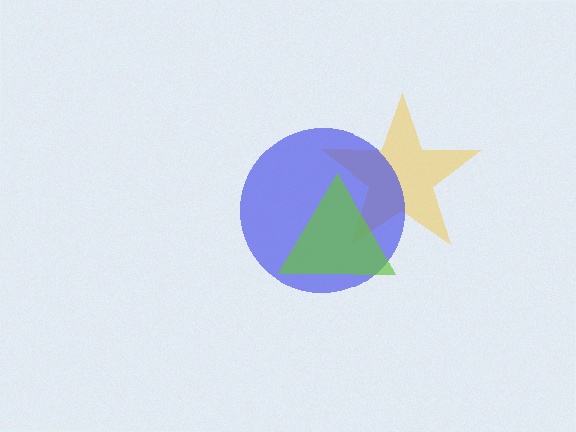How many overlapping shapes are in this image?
There are 3 overlapping shapes in the image.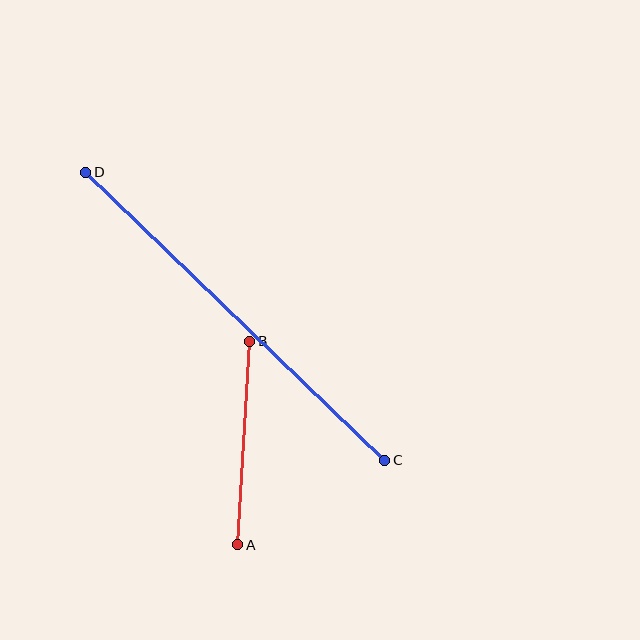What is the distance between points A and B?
The distance is approximately 204 pixels.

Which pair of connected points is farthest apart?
Points C and D are farthest apart.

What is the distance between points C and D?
The distance is approximately 415 pixels.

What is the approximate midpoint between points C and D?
The midpoint is at approximately (235, 316) pixels.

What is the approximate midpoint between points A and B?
The midpoint is at approximately (244, 443) pixels.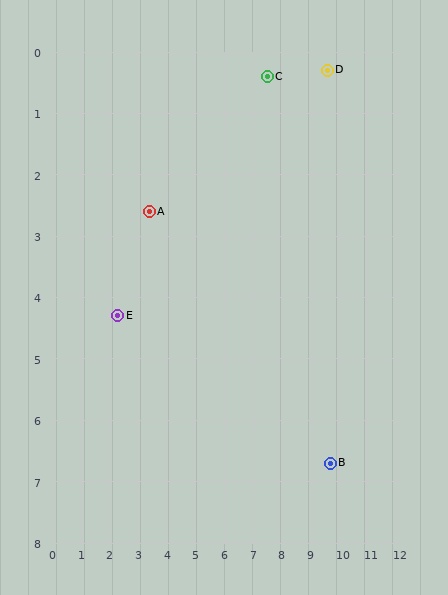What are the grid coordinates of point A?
Point A is at approximately (3.4, 2.6).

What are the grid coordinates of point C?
Point C is at approximately (7.5, 0.4).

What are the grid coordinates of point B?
Point B is at approximately (9.7, 6.7).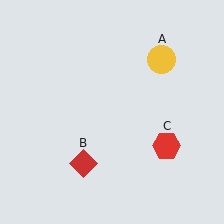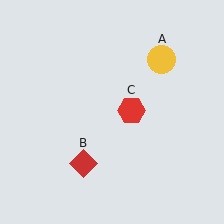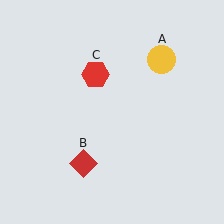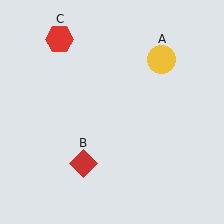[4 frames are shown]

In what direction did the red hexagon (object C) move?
The red hexagon (object C) moved up and to the left.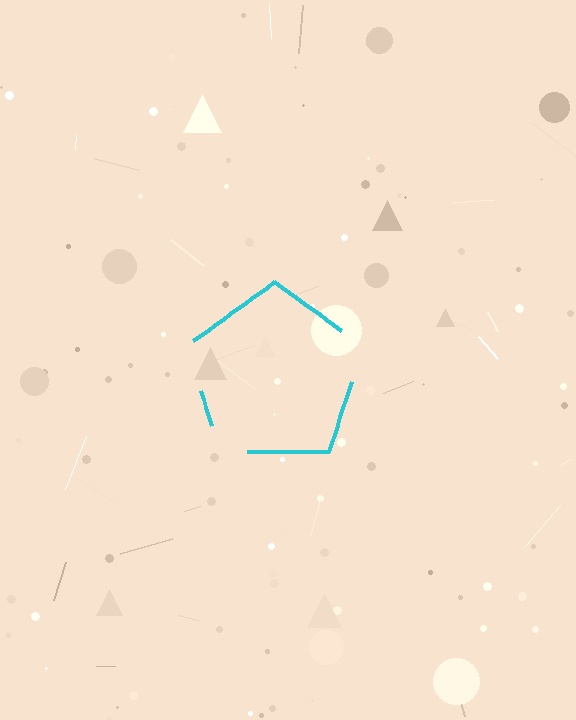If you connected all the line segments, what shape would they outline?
They would outline a pentagon.